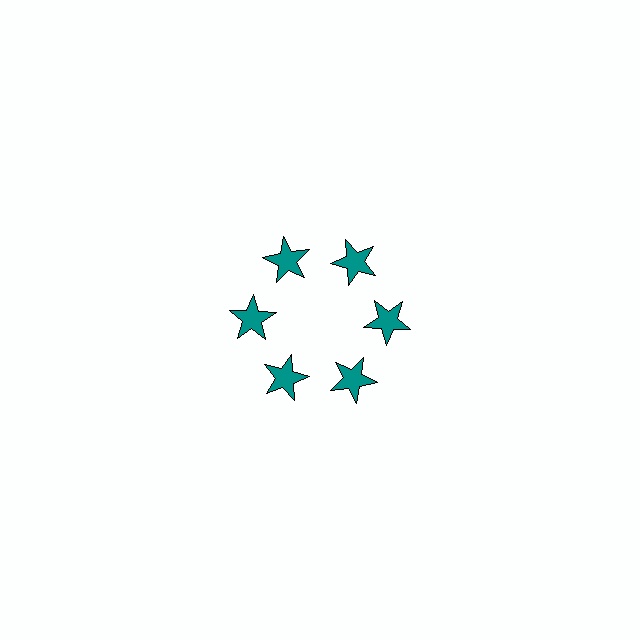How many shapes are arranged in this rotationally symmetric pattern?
There are 6 shapes, arranged in 6 groups of 1.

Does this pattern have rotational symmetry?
Yes, this pattern has 6-fold rotational symmetry. It looks the same after rotating 60 degrees around the center.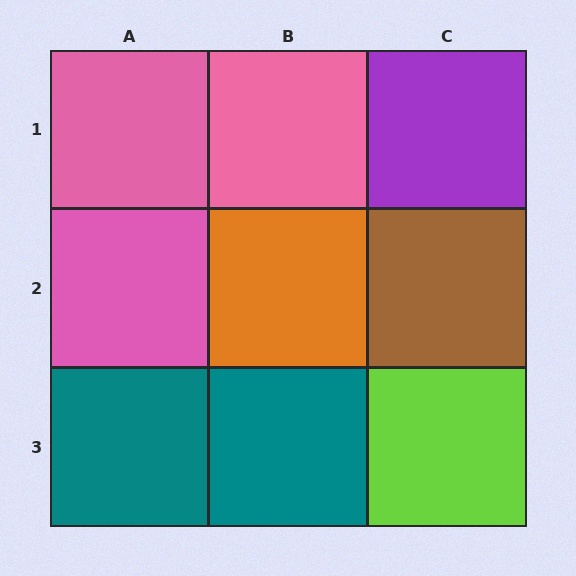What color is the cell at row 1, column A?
Pink.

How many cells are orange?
1 cell is orange.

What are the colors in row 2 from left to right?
Pink, orange, brown.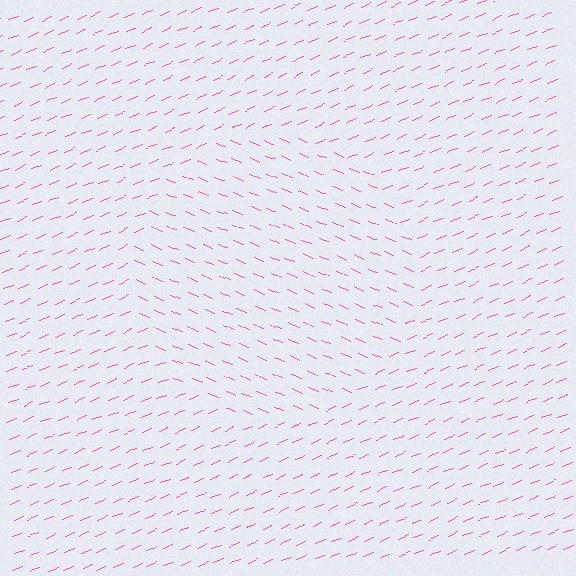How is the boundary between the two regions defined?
The boundary is defined purely by a change in line orientation (approximately 45 degrees difference). All lines are the same color and thickness.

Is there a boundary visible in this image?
Yes, there is a texture boundary formed by a change in line orientation.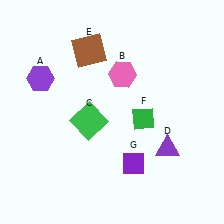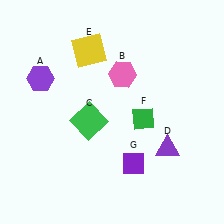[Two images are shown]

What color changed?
The square (E) changed from brown in Image 1 to yellow in Image 2.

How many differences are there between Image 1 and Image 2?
There is 1 difference between the two images.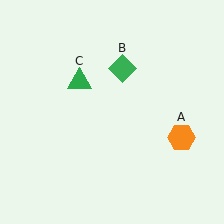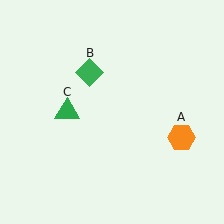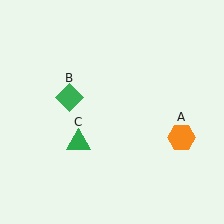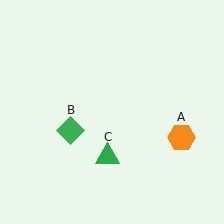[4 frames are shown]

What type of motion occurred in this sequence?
The green diamond (object B), green triangle (object C) rotated counterclockwise around the center of the scene.